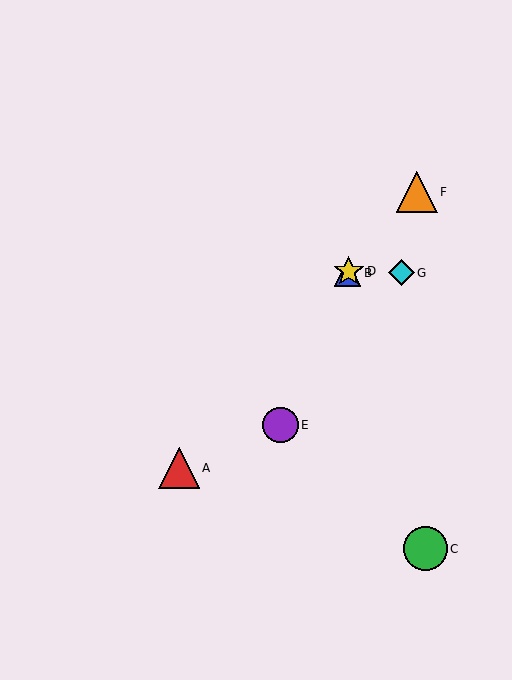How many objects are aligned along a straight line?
4 objects (A, B, D, F) are aligned along a straight line.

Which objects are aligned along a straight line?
Objects A, B, D, F are aligned along a straight line.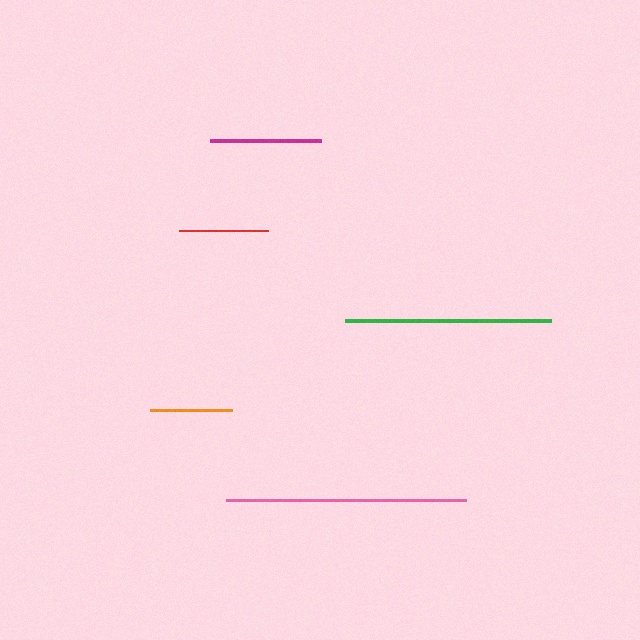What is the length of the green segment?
The green segment is approximately 206 pixels long.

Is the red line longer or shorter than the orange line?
The red line is longer than the orange line.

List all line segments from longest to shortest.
From longest to shortest: pink, green, magenta, red, orange.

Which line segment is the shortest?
The orange line is the shortest at approximately 82 pixels.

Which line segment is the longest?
The pink line is the longest at approximately 240 pixels.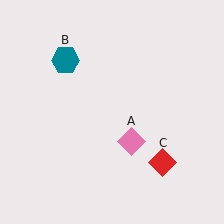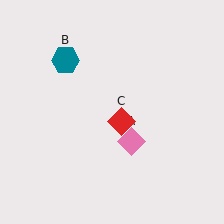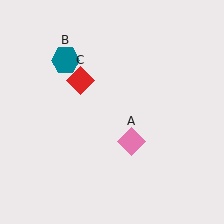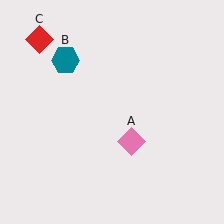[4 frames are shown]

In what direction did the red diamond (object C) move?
The red diamond (object C) moved up and to the left.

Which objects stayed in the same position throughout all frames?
Pink diamond (object A) and teal hexagon (object B) remained stationary.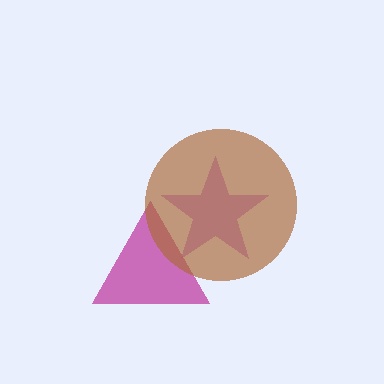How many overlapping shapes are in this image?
There are 3 overlapping shapes in the image.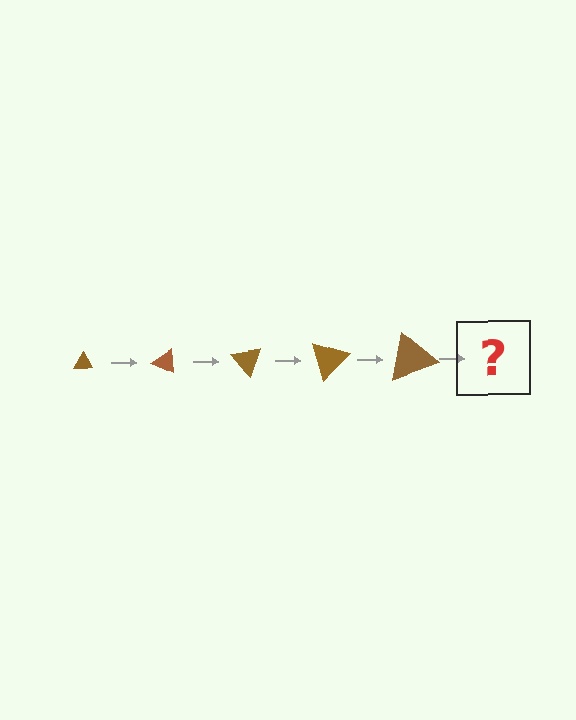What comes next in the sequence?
The next element should be a triangle, larger than the previous one and rotated 125 degrees from the start.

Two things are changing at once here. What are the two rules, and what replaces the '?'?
The two rules are that the triangle grows larger each step and it rotates 25 degrees each step. The '?' should be a triangle, larger than the previous one and rotated 125 degrees from the start.